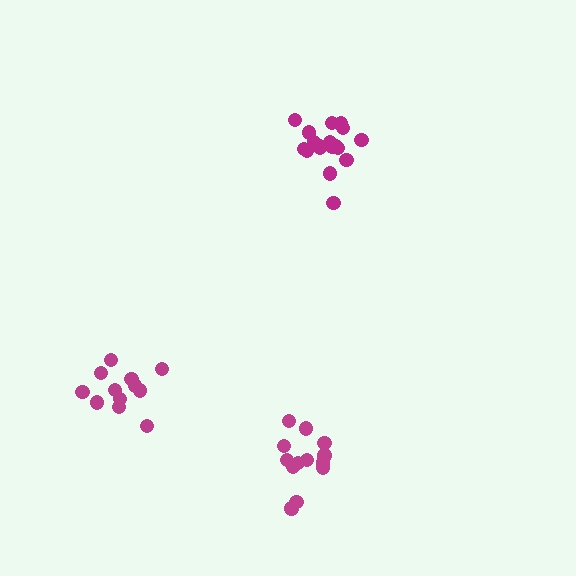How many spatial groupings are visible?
There are 3 spatial groupings.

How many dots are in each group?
Group 1: 18 dots, Group 2: 12 dots, Group 3: 13 dots (43 total).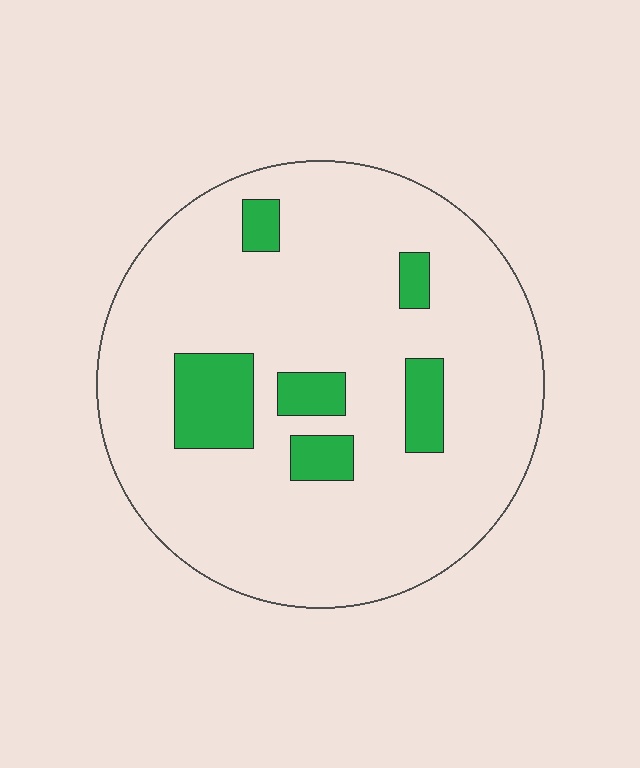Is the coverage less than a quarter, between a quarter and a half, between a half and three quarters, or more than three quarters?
Less than a quarter.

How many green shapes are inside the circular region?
6.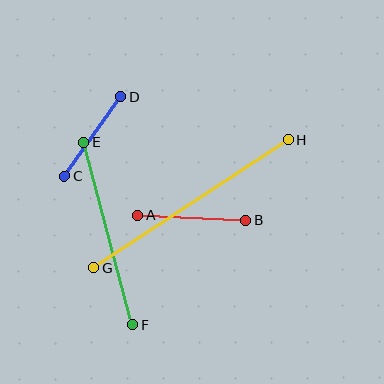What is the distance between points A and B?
The distance is approximately 108 pixels.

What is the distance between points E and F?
The distance is approximately 188 pixels.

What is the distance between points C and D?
The distance is approximately 97 pixels.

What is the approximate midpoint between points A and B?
The midpoint is at approximately (192, 218) pixels.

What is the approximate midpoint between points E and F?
The midpoint is at approximately (108, 234) pixels.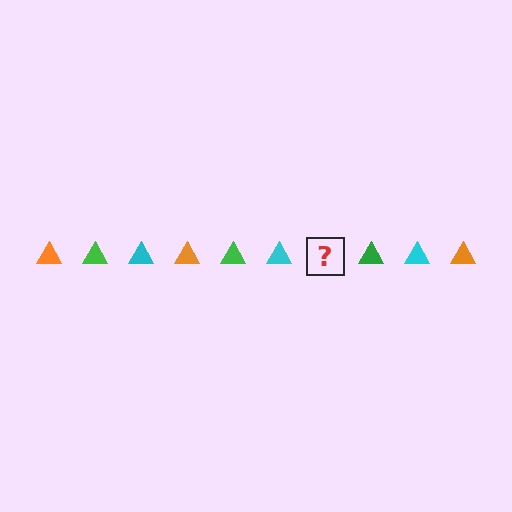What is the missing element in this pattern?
The missing element is an orange triangle.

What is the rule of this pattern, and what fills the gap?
The rule is that the pattern cycles through orange, green, cyan triangles. The gap should be filled with an orange triangle.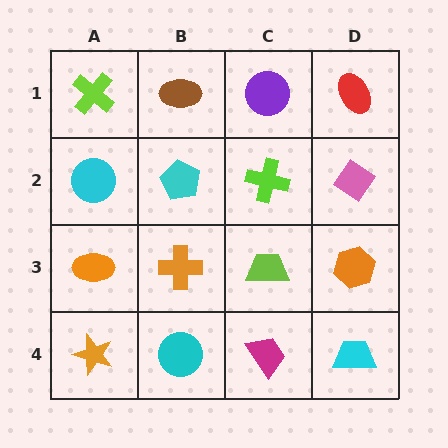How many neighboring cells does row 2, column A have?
3.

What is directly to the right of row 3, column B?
A lime trapezoid.